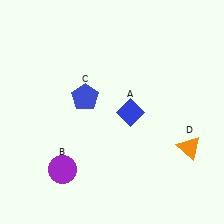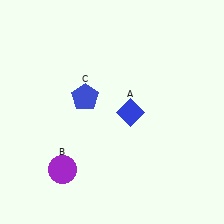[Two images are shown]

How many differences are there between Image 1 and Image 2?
There is 1 difference between the two images.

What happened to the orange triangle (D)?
The orange triangle (D) was removed in Image 2. It was in the bottom-right area of Image 1.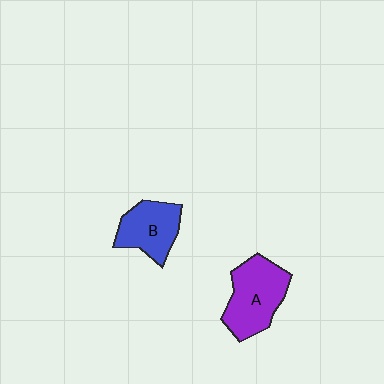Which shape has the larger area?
Shape A (purple).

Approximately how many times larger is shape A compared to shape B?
Approximately 1.3 times.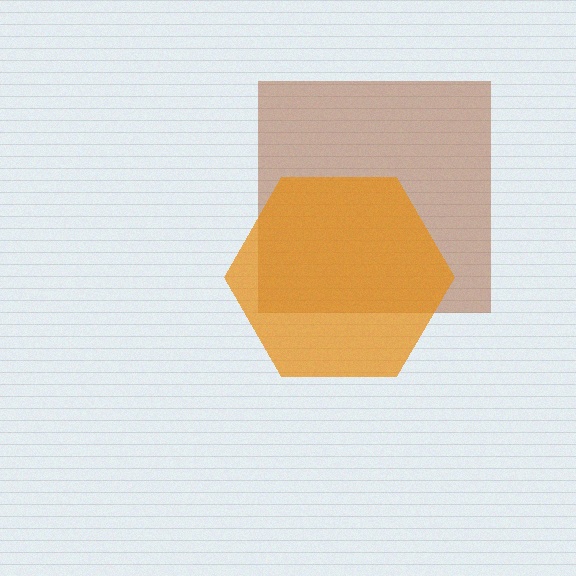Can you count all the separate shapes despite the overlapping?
Yes, there are 2 separate shapes.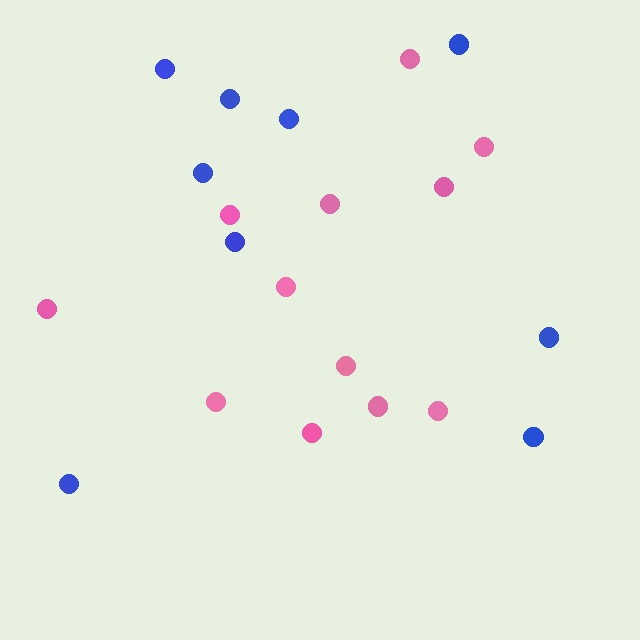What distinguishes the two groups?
There are 2 groups: one group of pink circles (12) and one group of blue circles (9).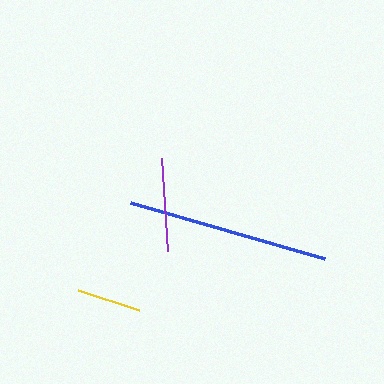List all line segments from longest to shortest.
From longest to shortest: blue, purple, yellow.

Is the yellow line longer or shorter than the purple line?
The purple line is longer than the yellow line.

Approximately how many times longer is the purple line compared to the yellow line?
The purple line is approximately 1.5 times the length of the yellow line.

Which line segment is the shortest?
The yellow line is the shortest at approximately 64 pixels.